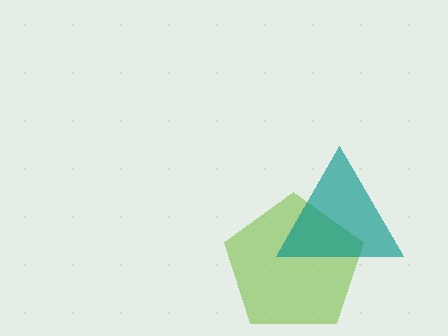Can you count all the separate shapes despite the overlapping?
Yes, there are 2 separate shapes.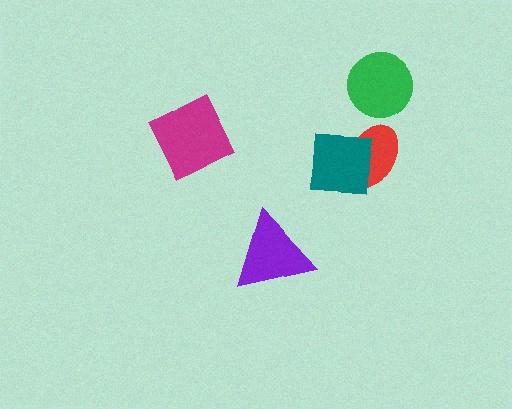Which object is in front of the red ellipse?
The teal square is in front of the red ellipse.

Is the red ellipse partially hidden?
Yes, it is partially covered by another shape.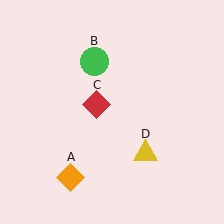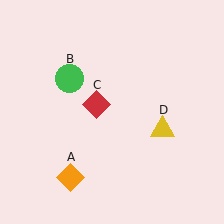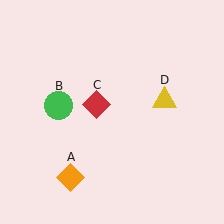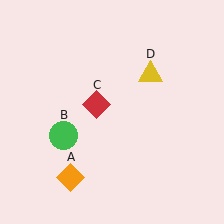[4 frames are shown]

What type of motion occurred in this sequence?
The green circle (object B), yellow triangle (object D) rotated counterclockwise around the center of the scene.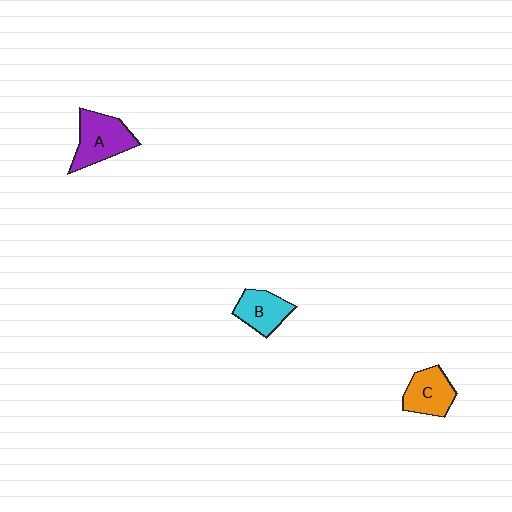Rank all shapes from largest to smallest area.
From largest to smallest: A (purple), C (orange), B (cyan).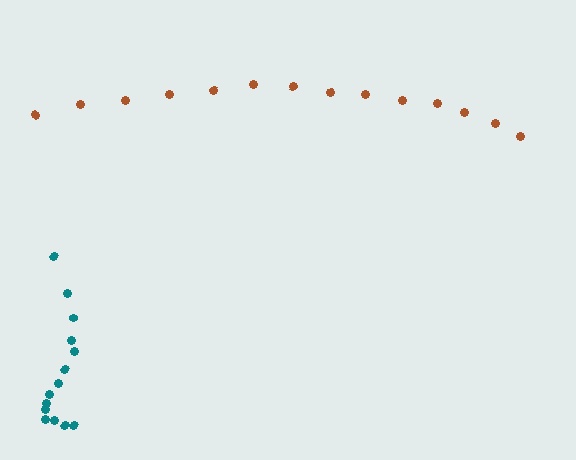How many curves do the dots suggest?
There are 2 distinct paths.